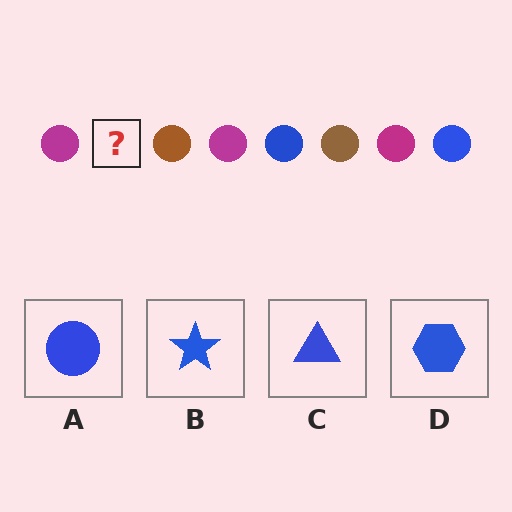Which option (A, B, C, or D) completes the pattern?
A.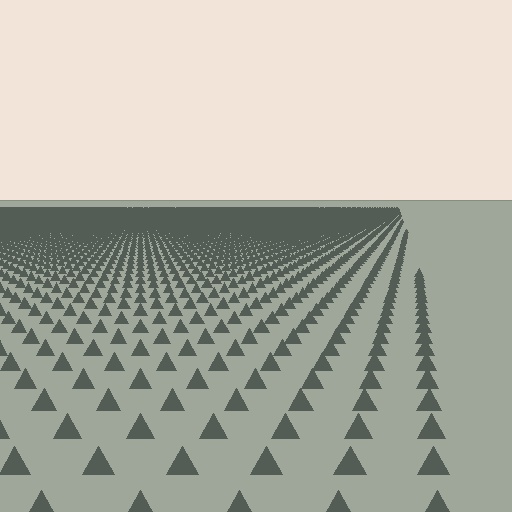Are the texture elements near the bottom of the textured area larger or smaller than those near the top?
Larger. Near the bottom, elements are closer to the viewer and appear at a bigger on-screen size.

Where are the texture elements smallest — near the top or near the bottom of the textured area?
Near the top.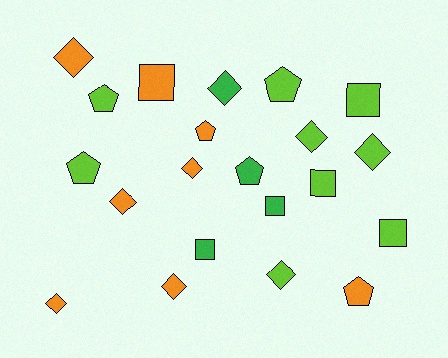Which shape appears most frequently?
Diamond, with 9 objects.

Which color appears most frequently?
Lime, with 9 objects.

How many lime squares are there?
There are 3 lime squares.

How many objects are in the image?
There are 21 objects.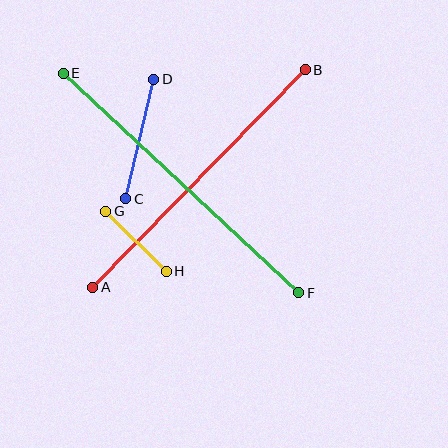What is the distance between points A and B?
The distance is approximately 304 pixels.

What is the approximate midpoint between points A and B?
The midpoint is at approximately (199, 178) pixels.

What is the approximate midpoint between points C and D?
The midpoint is at approximately (140, 139) pixels.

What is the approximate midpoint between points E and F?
The midpoint is at approximately (181, 183) pixels.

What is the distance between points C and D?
The distance is approximately 123 pixels.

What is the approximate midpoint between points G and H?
The midpoint is at approximately (136, 241) pixels.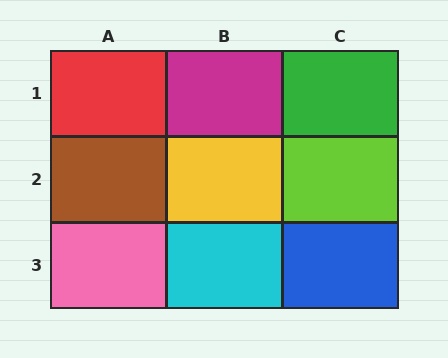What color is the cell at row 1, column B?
Magenta.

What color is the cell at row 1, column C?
Green.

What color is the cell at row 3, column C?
Blue.